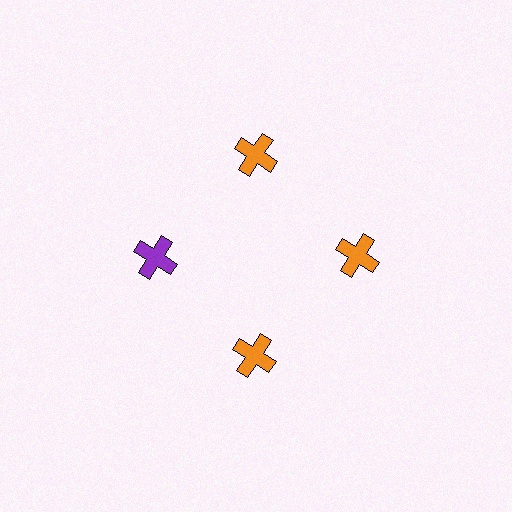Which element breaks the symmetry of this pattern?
The purple cross at roughly the 9 o'clock position breaks the symmetry. All other shapes are orange crosses.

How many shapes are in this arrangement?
There are 4 shapes arranged in a ring pattern.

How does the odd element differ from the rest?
It has a different color: purple instead of orange.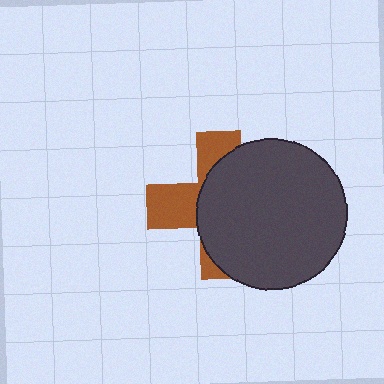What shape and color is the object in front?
The object in front is a dark gray circle.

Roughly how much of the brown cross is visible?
A small part of it is visible (roughly 37%).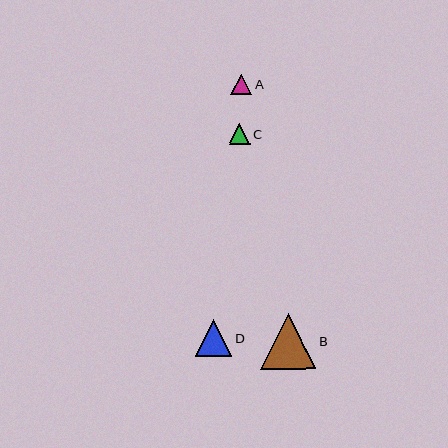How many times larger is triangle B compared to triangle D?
Triangle B is approximately 1.5 times the size of triangle D.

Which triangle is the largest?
Triangle B is the largest with a size of approximately 56 pixels.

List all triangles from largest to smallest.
From largest to smallest: B, D, C, A.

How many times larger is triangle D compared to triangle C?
Triangle D is approximately 1.7 times the size of triangle C.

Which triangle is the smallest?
Triangle A is the smallest with a size of approximately 21 pixels.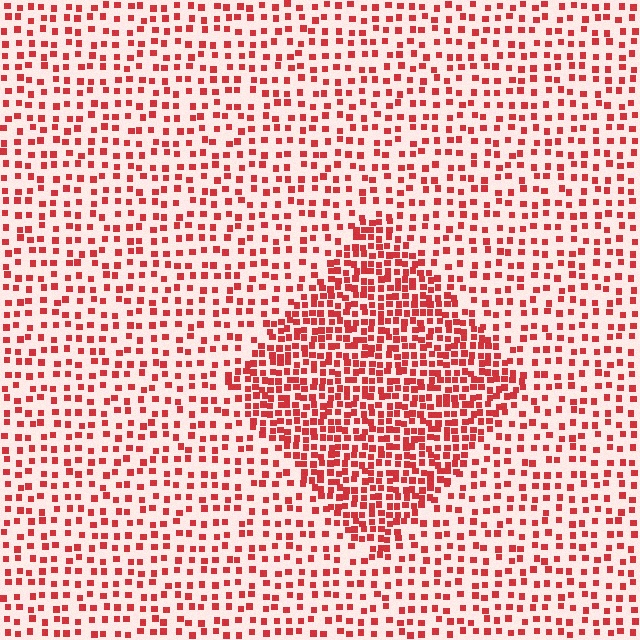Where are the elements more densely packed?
The elements are more densely packed inside the diamond boundary.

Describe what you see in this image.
The image contains small red elements arranged at two different densities. A diamond-shaped region is visible where the elements are more densely packed than the surrounding area.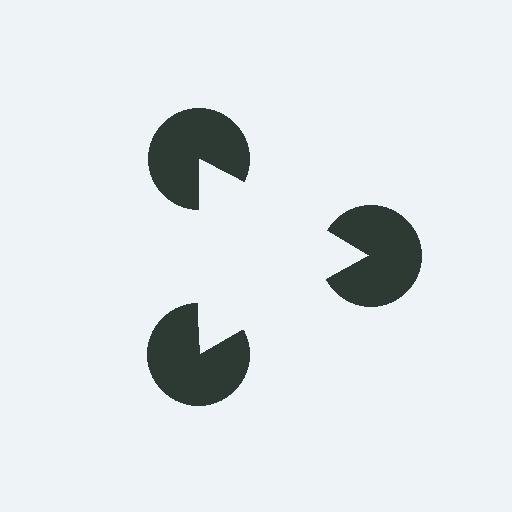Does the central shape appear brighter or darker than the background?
It typically appears slightly brighter than the background, even though no actual brightness change is drawn.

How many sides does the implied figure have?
3 sides.